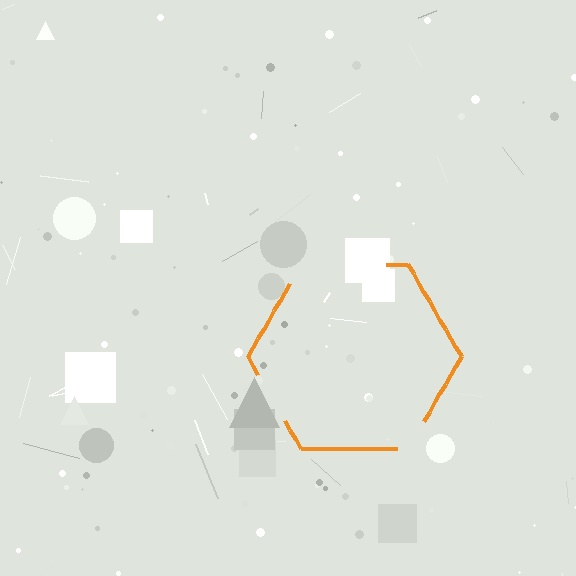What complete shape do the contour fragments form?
The contour fragments form a hexagon.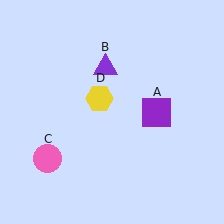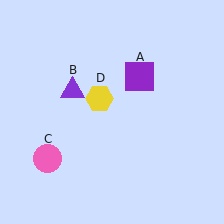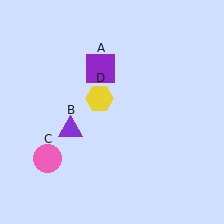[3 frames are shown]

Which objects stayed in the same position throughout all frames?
Pink circle (object C) and yellow hexagon (object D) remained stationary.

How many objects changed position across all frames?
2 objects changed position: purple square (object A), purple triangle (object B).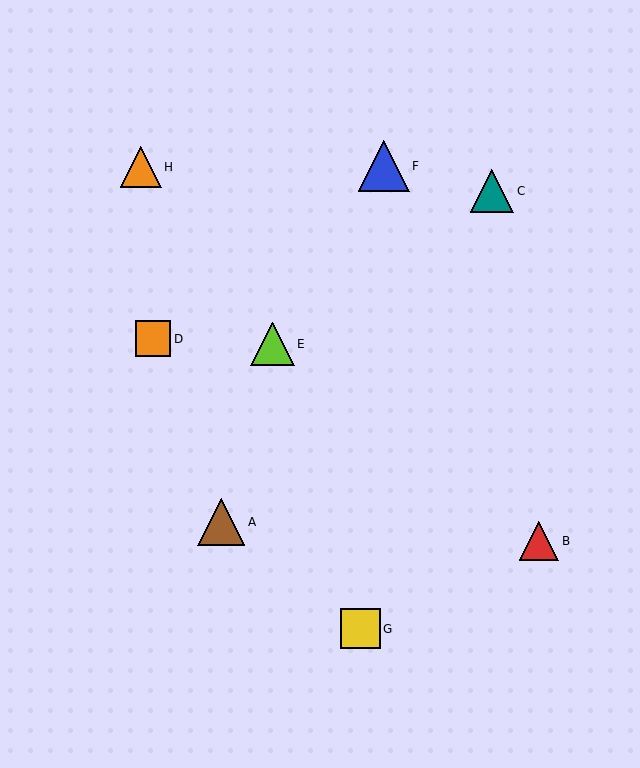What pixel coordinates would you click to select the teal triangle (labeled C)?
Click at (492, 191) to select the teal triangle C.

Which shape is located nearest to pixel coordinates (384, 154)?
The blue triangle (labeled F) at (384, 166) is nearest to that location.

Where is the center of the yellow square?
The center of the yellow square is at (361, 629).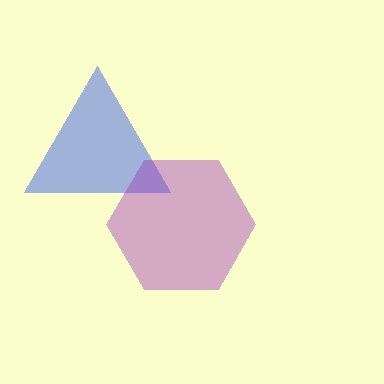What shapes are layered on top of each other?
The layered shapes are: a blue triangle, a purple hexagon.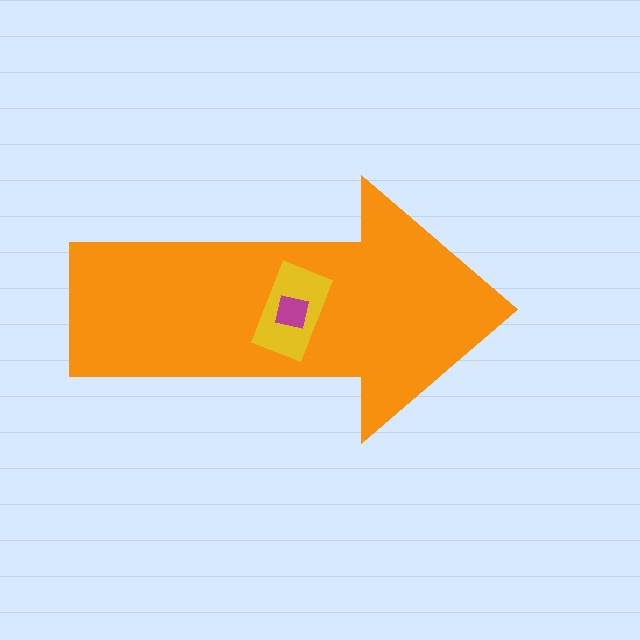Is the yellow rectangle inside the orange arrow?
Yes.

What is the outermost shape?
The orange arrow.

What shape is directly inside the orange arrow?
The yellow rectangle.